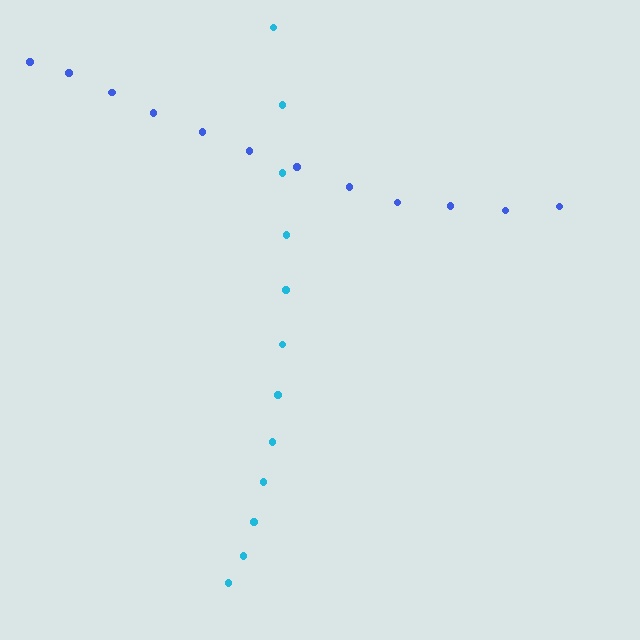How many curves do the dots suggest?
There are 2 distinct paths.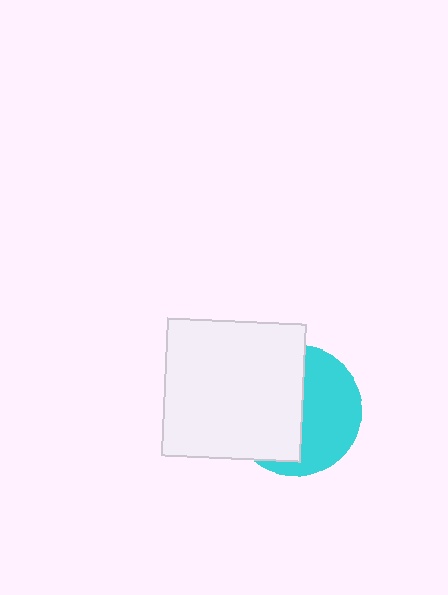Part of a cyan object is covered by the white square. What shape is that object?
It is a circle.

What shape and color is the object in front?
The object in front is a white square.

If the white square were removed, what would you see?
You would see the complete cyan circle.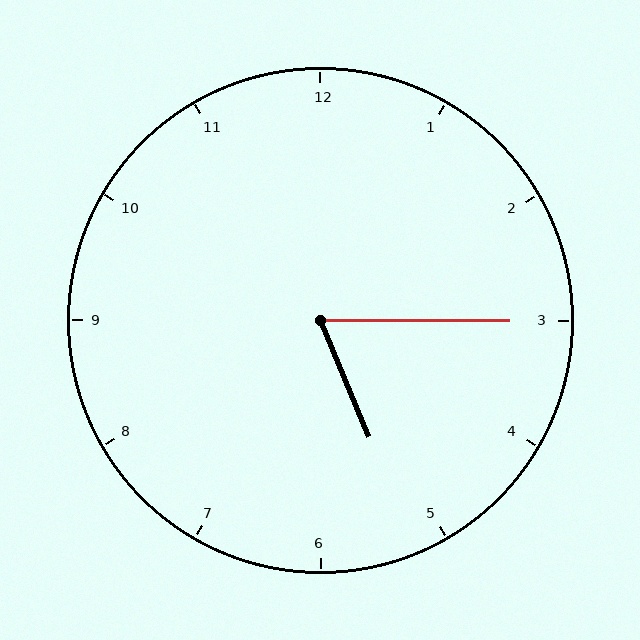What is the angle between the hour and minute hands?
Approximately 68 degrees.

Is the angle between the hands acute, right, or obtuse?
It is acute.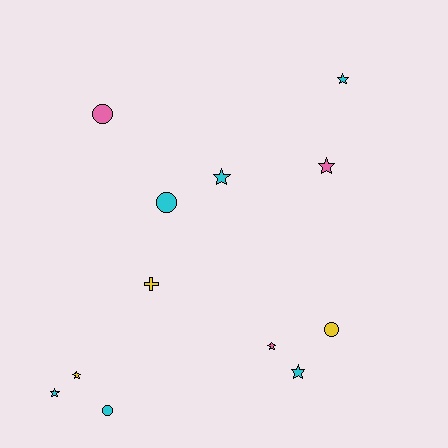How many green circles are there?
There are no green circles.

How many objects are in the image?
There are 12 objects.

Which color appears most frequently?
Cyan, with 6 objects.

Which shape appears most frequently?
Star, with 7 objects.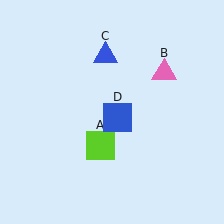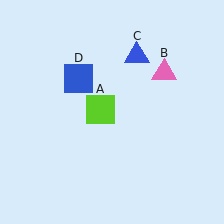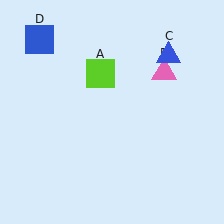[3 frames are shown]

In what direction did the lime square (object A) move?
The lime square (object A) moved up.